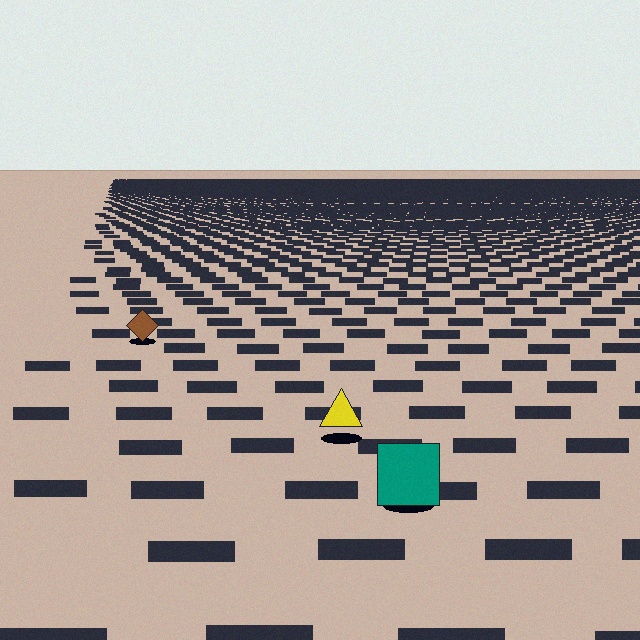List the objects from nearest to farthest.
From nearest to farthest: the teal square, the yellow triangle, the brown diamond.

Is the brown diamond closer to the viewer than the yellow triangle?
No. The yellow triangle is closer — you can tell from the texture gradient: the ground texture is coarser near it.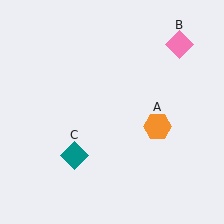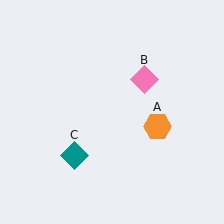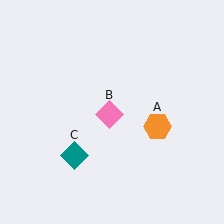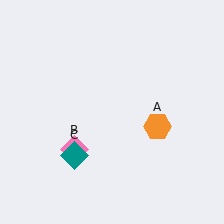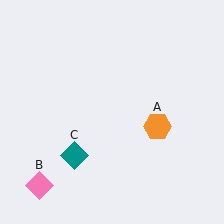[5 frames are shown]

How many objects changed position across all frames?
1 object changed position: pink diamond (object B).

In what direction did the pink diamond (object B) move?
The pink diamond (object B) moved down and to the left.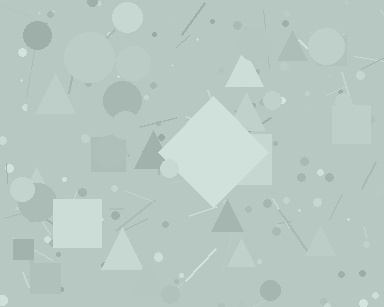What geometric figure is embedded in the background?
A diamond is embedded in the background.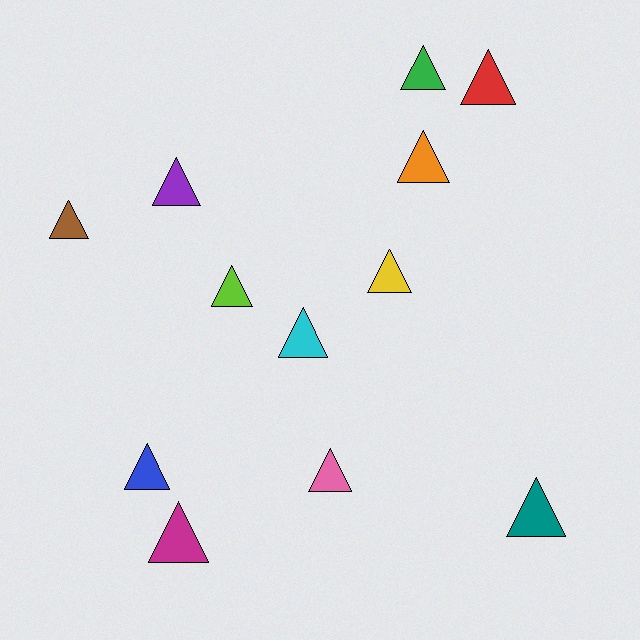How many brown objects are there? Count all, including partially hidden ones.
There is 1 brown object.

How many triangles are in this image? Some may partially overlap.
There are 12 triangles.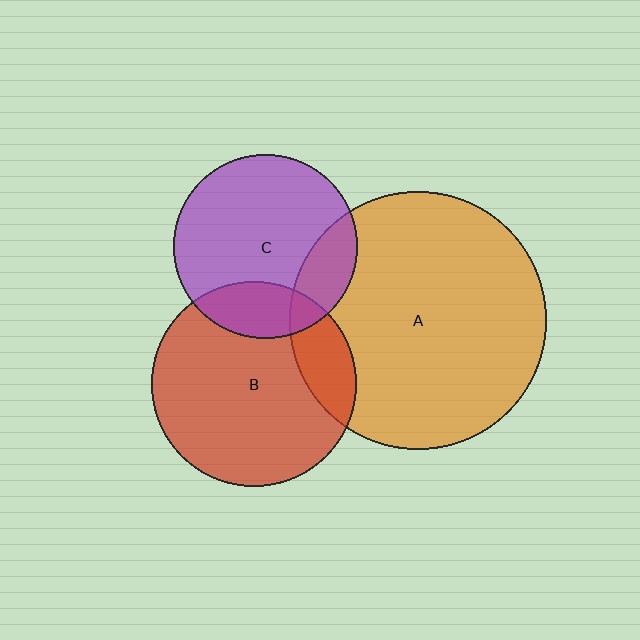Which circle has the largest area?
Circle A (orange).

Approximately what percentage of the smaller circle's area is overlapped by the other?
Approximately 15%.